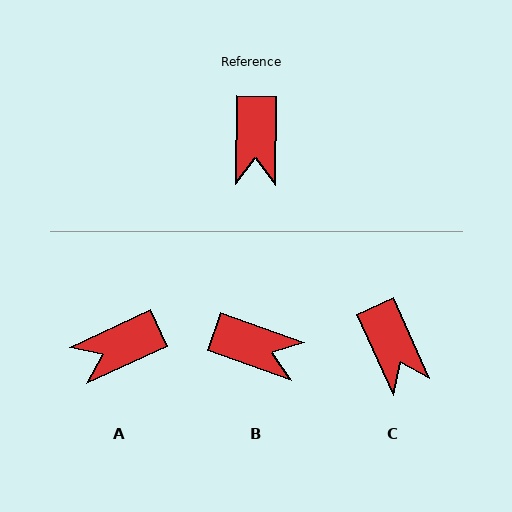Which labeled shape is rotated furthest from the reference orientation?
B, about 71 degrees away.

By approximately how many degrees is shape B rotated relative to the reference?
Approximately 71 degrees counter-clockwise.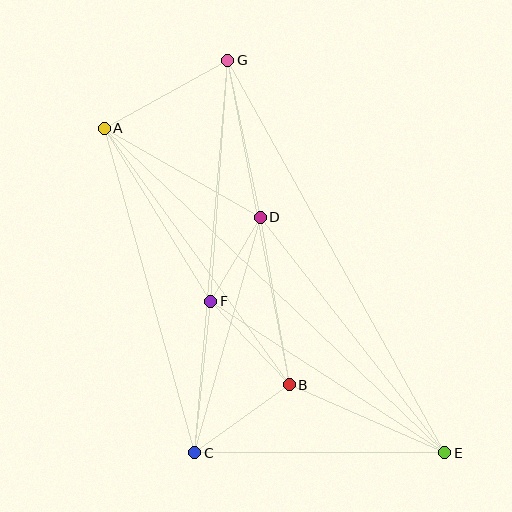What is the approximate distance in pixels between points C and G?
The distance between C and G is approximately 394 pixels.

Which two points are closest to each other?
Points D and F are closest to each other.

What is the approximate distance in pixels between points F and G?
The distance between F and G is approximately 242 pixels.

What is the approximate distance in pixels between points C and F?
The distance between C and F is approximately 152 pixels.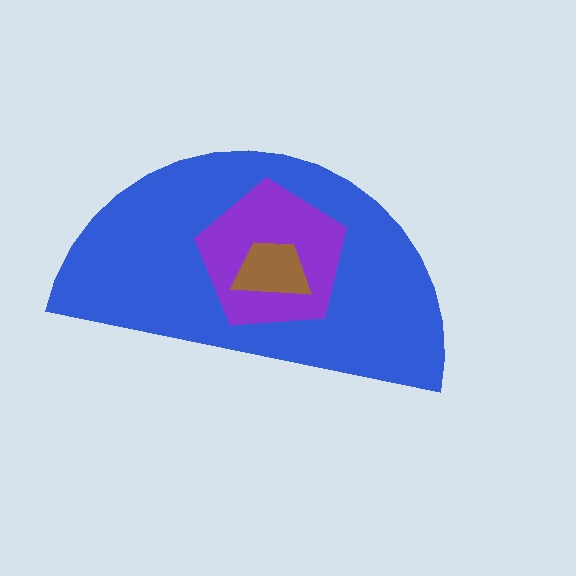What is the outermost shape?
The blue semicircle.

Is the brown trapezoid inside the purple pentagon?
Yes.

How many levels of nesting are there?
3.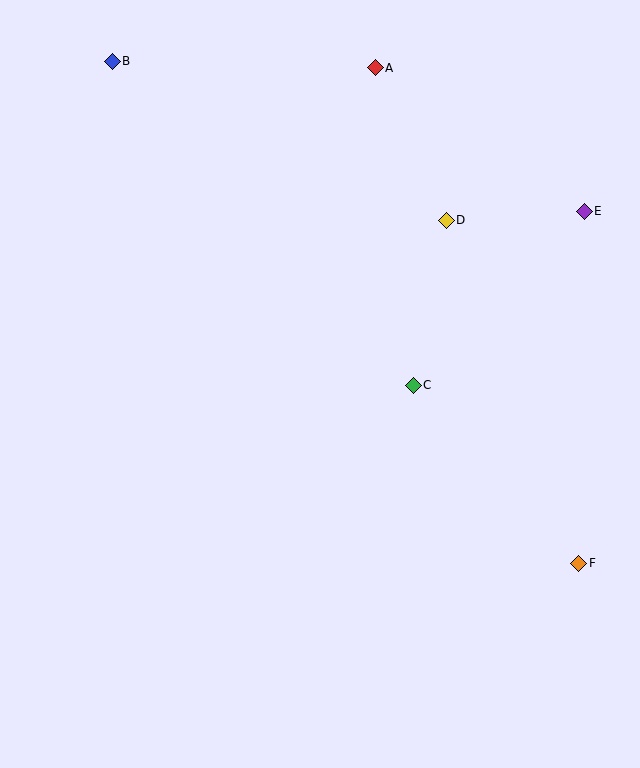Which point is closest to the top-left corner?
Point B is closest to the top-left corner.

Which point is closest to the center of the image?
Point C at (413, 385) is closest to the center.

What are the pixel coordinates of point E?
Point E is at (584, 211).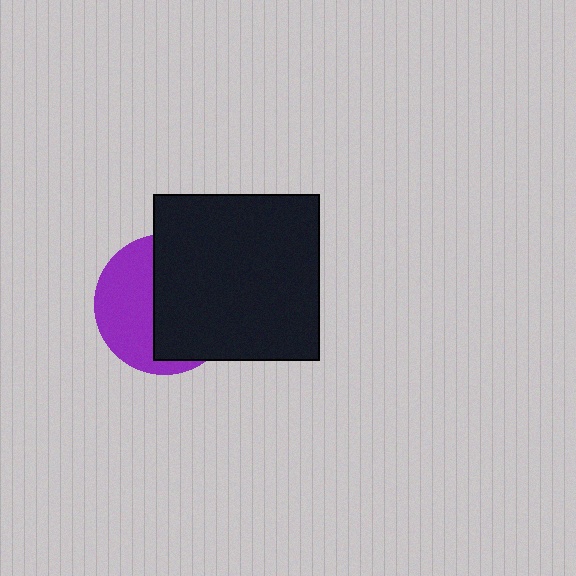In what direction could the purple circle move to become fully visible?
The purple circle could move left. That would shift it out from behind the black square entirely.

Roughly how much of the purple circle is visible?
A small part of it is visible (roughly 43%).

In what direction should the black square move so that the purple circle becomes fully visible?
The black square should move right. That is the shortest direction to clear the overlap and leave the purple circle fully visible.